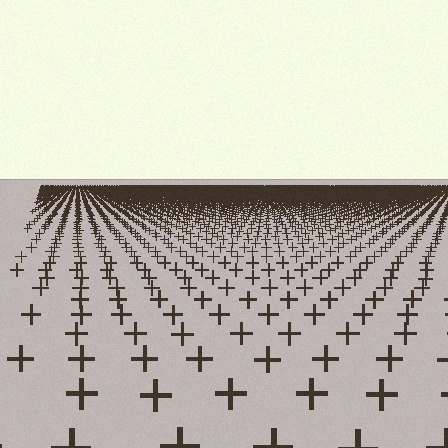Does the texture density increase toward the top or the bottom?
Density increases toward the top.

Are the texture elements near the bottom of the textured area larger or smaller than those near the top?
Larger. Near the bottom, elements are closer to the viewer and appear at a bigger on-screen size.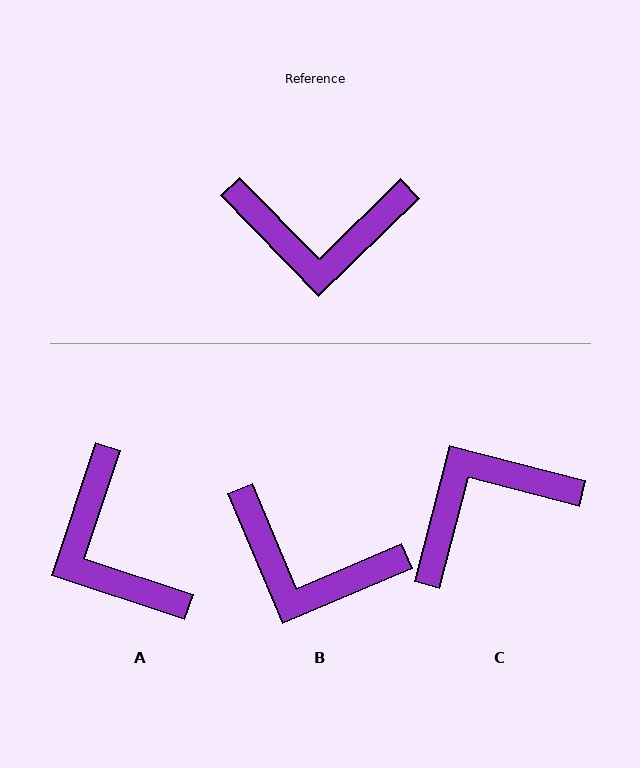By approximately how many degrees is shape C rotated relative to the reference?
Approximately 149 degrees clockwise.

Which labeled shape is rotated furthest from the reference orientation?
C, about 149 degrees away.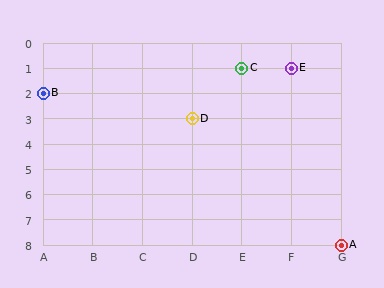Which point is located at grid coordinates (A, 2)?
Point B is at (A, 2).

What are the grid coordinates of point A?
Point A is at grid coordinates (G, 8).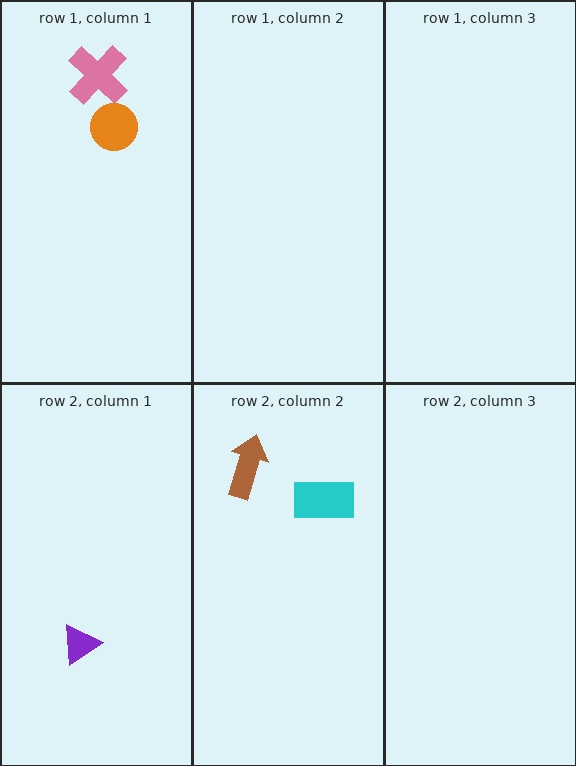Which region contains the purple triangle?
The row 2, column 1 region.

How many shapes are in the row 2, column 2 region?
2.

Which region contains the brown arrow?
The row 2, column 2 region.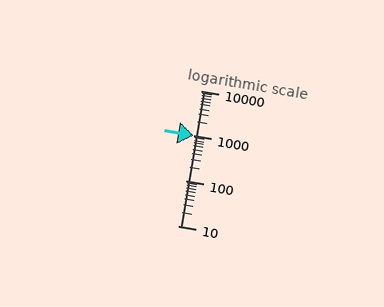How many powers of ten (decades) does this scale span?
The scale spans 3 decades, from 10 to 10000.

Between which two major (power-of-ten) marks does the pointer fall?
The pointer is between 1000 and 10000.